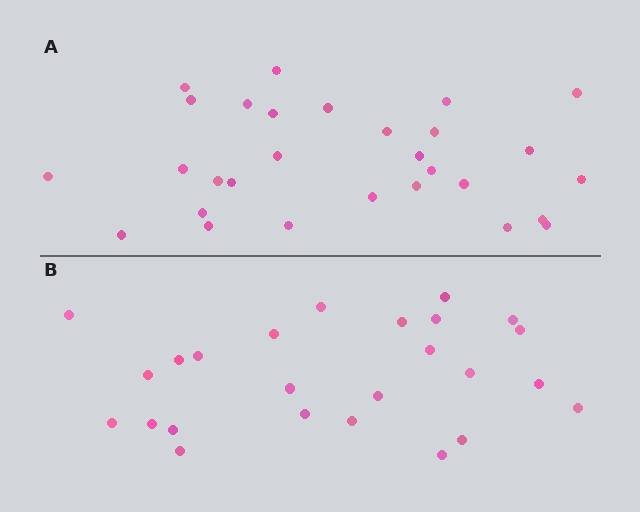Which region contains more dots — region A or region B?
Region A (the top region) has more dots.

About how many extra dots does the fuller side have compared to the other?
Region A has about 4 more dots than region B.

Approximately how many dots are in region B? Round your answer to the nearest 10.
About 20 dots. (The exact count is 25, which rounds to 20.)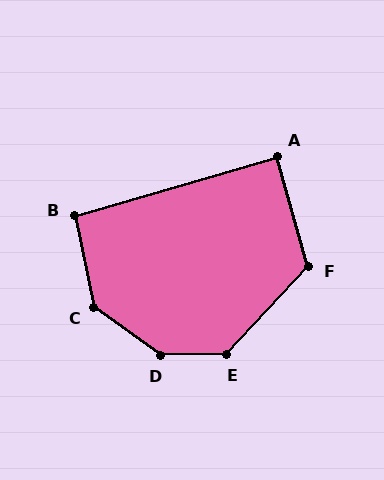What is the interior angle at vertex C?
Approximately 137 degrees (obtuse).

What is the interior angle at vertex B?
Approximately 95 degrees (approximately right).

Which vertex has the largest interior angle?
D, at approximately 144 degrees.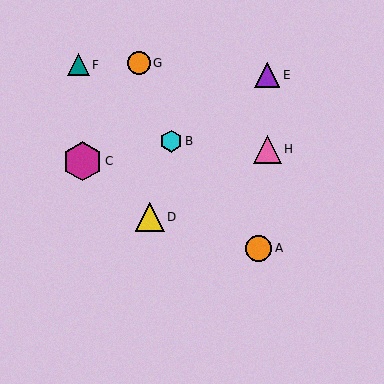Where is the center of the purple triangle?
The center of the purple triangle is at (267, 75).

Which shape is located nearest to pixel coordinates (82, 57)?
The teal triangle (labeled F) at (78, 65) is nearest to that location.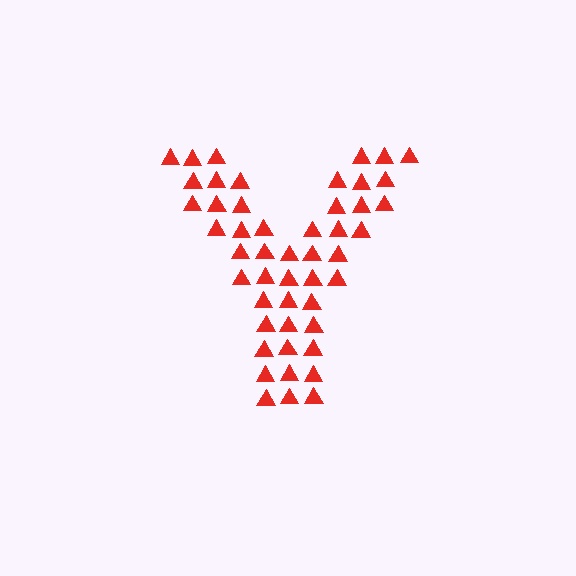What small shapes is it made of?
It is made of small triangles.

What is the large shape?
The large shape is the letter Y.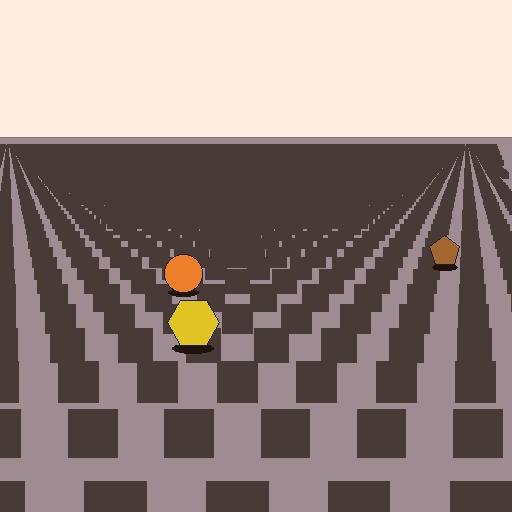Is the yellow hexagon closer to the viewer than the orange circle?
Yes. The yellow hexagon is closer — you can tell from the texture gradient: the ground texture is coarser near it.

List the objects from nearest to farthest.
From nearest to farthest: the yellow hexagon, the orange circle, the brown pentagon.